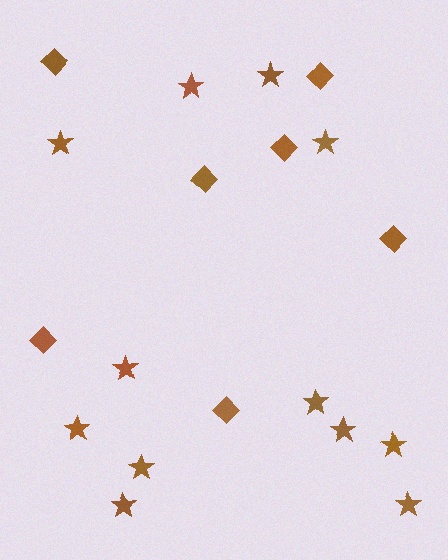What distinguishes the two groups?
There are 2 groups: one group of stars (12) and one group of diamonds (7).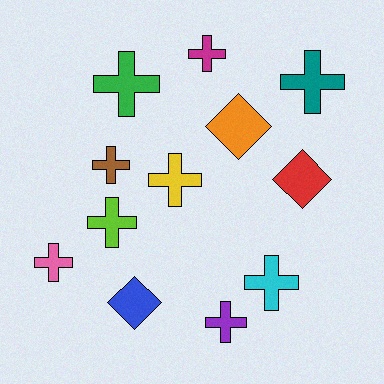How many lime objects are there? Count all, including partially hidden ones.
There is 1 lime object.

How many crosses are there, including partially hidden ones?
There are 9 crosses.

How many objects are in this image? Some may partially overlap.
There are 12 objects.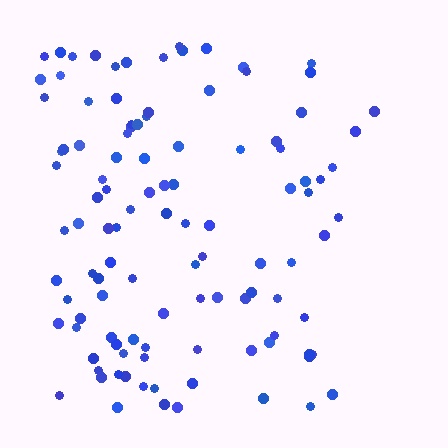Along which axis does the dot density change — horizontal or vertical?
Horizontal.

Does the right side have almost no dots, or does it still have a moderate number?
Still a moderate number, just noticeably fewer than the left.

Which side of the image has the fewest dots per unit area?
The right.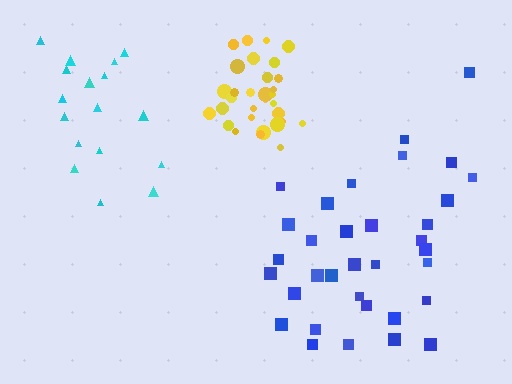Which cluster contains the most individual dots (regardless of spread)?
Blue (34).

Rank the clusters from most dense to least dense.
yellow, cyan, blue.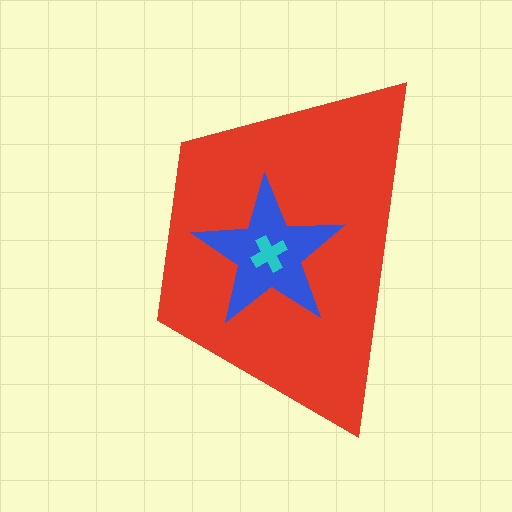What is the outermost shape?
The red trapezoid.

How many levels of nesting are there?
3.